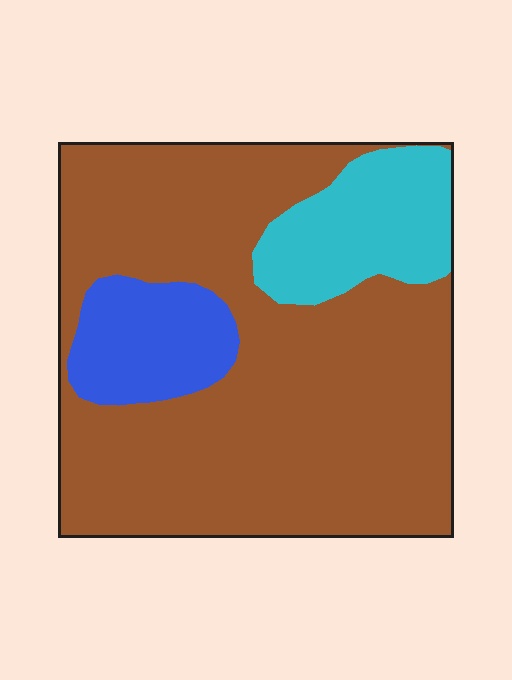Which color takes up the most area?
Brown, at roughly 75%.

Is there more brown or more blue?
Brown.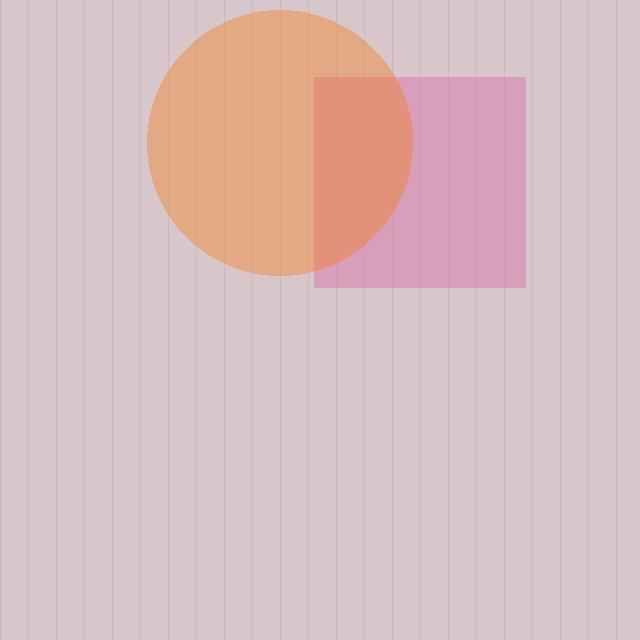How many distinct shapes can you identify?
There are 2 distinct shapes: a pink square, an orange circle.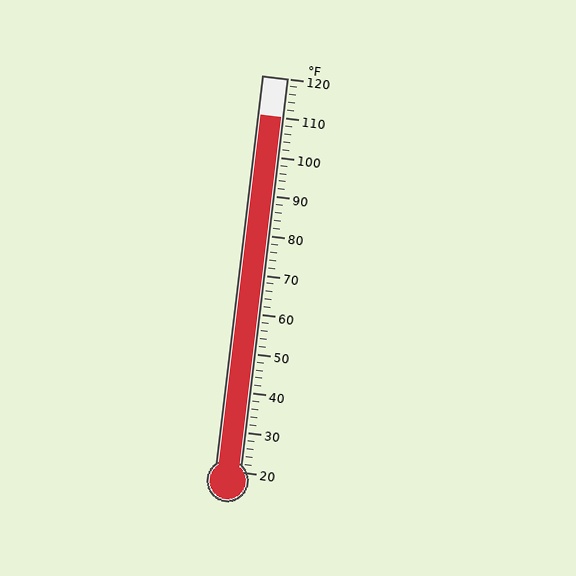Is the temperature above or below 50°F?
The temperature is above 50°F.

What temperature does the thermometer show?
The thermometer shows approximately 110°F.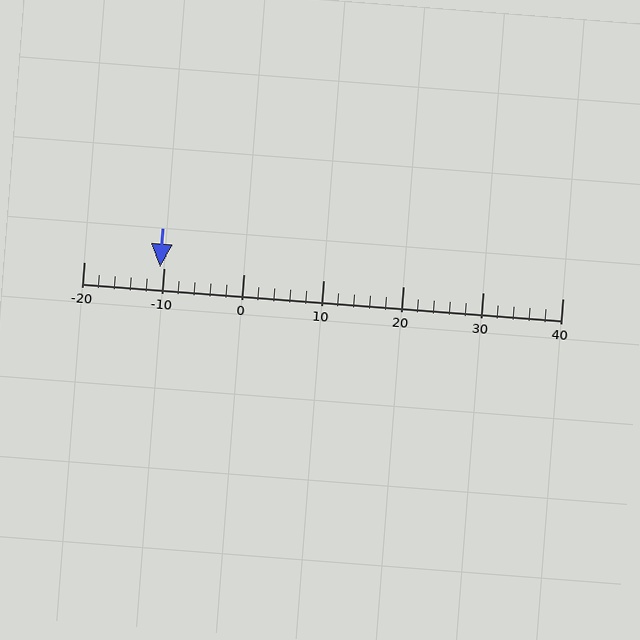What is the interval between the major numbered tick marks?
The major tick marks are spaced 10 units apart.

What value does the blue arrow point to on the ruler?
The blue arrow points to approximately -10.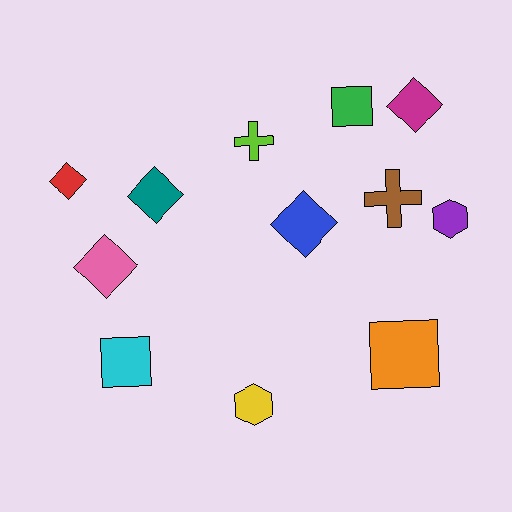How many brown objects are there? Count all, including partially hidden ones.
There is 1 brown object.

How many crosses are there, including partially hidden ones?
There are 2 crosses.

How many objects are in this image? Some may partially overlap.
There are 12 objects.